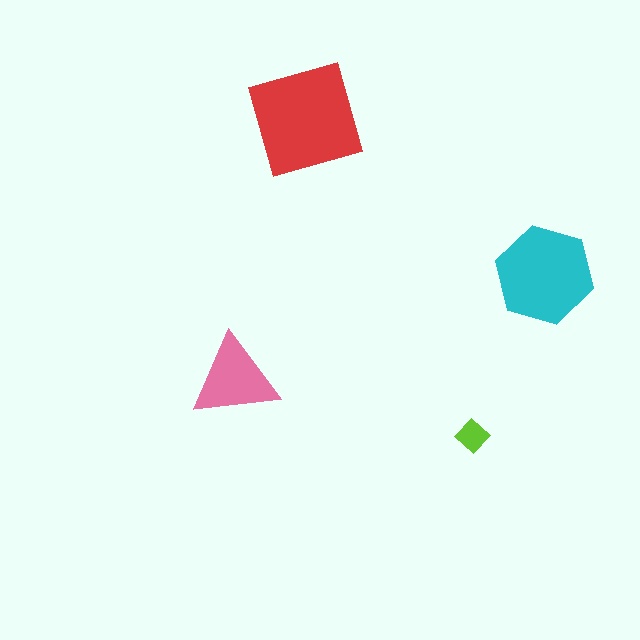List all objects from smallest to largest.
The lime diamond, the pink triangle, the cyan hexagon, the red square.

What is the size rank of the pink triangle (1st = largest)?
3rd.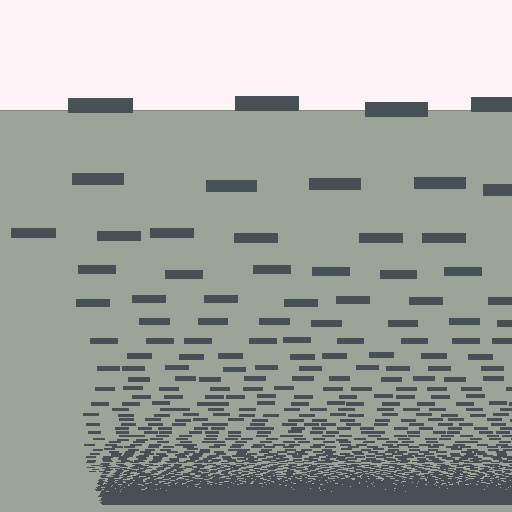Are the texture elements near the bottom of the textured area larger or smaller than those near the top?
Smaller. The gradient is inverted — elements near the bottom are smaller and denser.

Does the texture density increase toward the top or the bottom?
Density increases toward the bottom.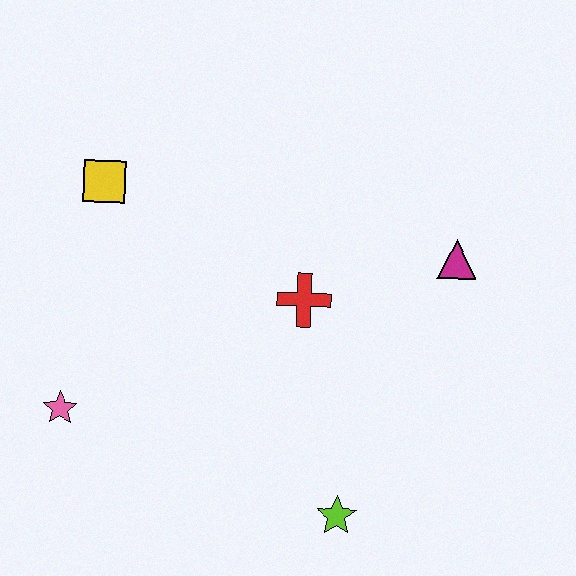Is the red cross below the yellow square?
Yes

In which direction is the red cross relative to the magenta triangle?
The red cross is to the left of the magenta triangle.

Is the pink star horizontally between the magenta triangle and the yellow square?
No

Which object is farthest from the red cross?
The pink star is farthest from the red cross.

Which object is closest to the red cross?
The magenta triangle is closest to the red cross.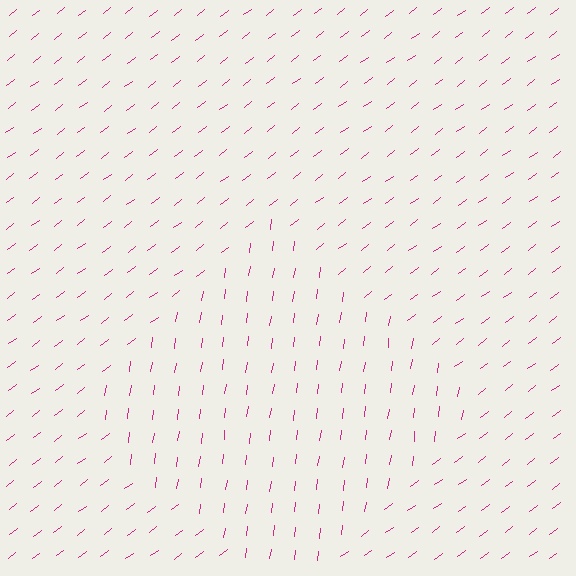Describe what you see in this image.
The image is filled with small magenta line segments. A diamond region in the image has lines oriented differently from the surrounding lines, creating a visible texture boundary.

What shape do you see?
I see a diamond.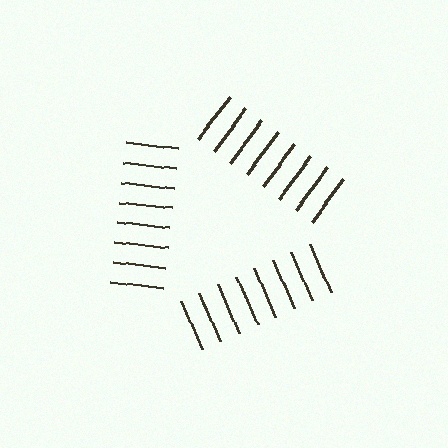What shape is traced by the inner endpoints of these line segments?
An illusory triangle — the line segments terminate on its edges but no continuous stroke is drawn.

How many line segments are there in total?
24 — 8 along each of the 3 edges.